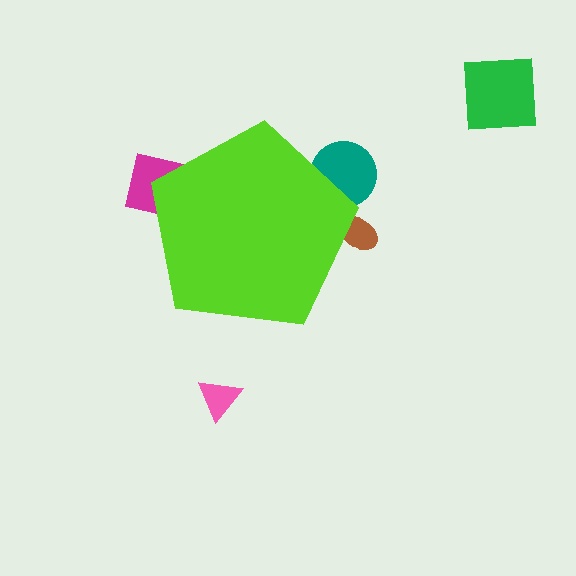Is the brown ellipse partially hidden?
Yes, the brown ellipse is partially hidden behind the lime pentagon.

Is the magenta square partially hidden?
Yes, the magenta square is partially hidden behind the lime pentagon.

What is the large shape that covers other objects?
A lime pentagon.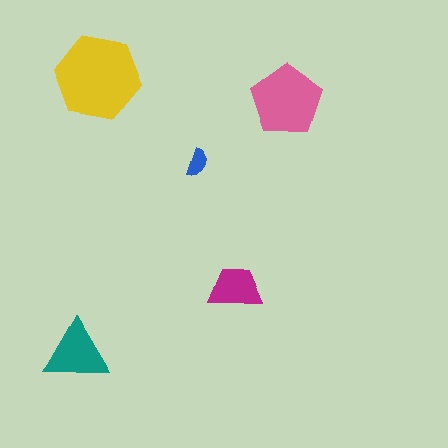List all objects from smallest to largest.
The blue semicircle, the magenta trapezoid, the teal triangle, the pink pentagon, the yellow hexagon.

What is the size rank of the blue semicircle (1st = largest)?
5th.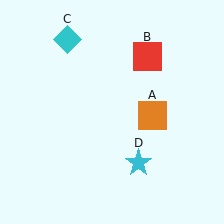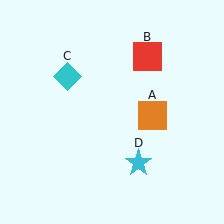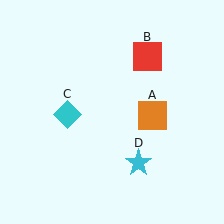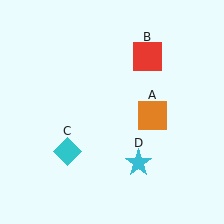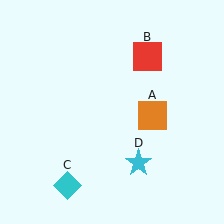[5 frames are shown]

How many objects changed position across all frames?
1 object changed position: cyan diamond (object C).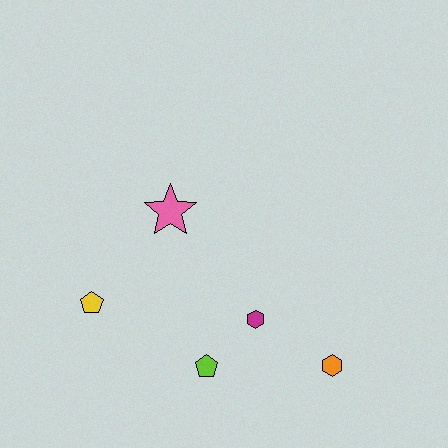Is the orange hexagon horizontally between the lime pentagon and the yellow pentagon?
No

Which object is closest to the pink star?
The yellow pentagon is closest to the pink star.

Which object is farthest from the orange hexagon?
The yellow pentagon is farthest from the orange hexagon.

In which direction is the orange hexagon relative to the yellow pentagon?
The orange hexagon is to the right of the yellow pentagon.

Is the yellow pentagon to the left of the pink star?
Yes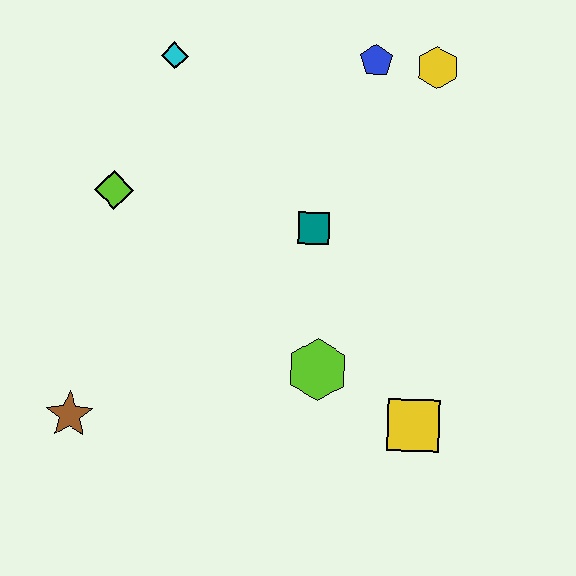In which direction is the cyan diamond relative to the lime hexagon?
The cyan diamond is above the lime hexagon.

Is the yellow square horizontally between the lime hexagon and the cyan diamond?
No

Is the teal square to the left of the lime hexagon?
Yes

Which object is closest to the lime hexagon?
The yellow square is closest to the lime hexagon.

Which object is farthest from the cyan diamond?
The yellow square is farthest from the cyan diamond.